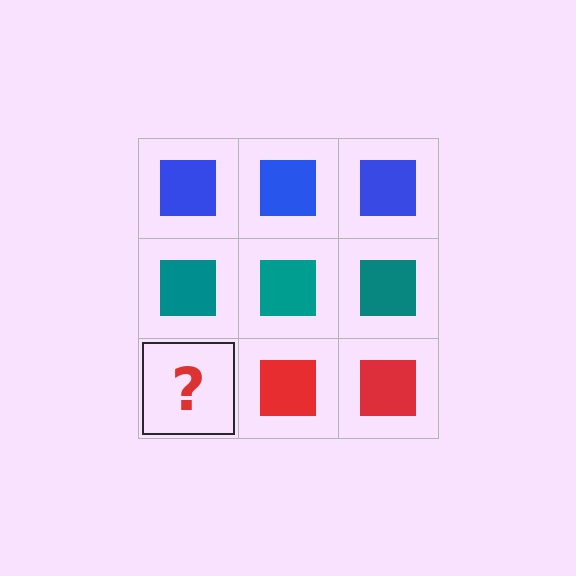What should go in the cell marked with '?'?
The missing cell should contain a red square.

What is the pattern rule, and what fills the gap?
The rule is that each row has a consistent color. The gap should be filled with a red square.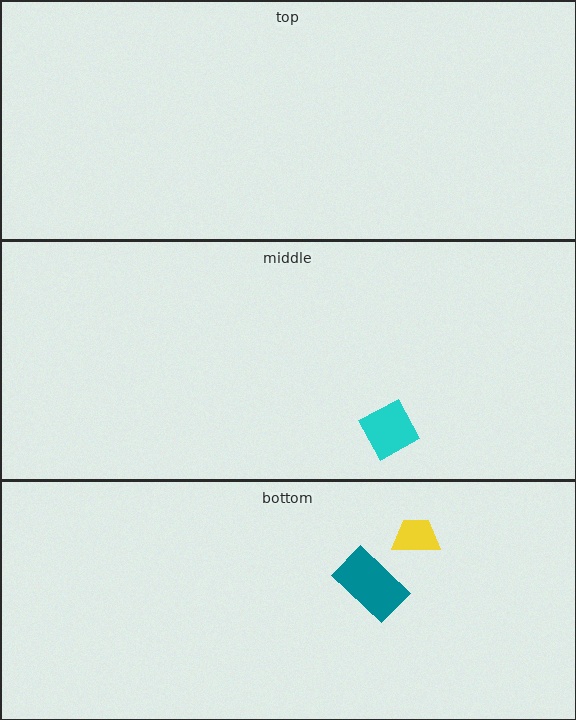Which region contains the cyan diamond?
The middle region.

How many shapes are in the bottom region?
2.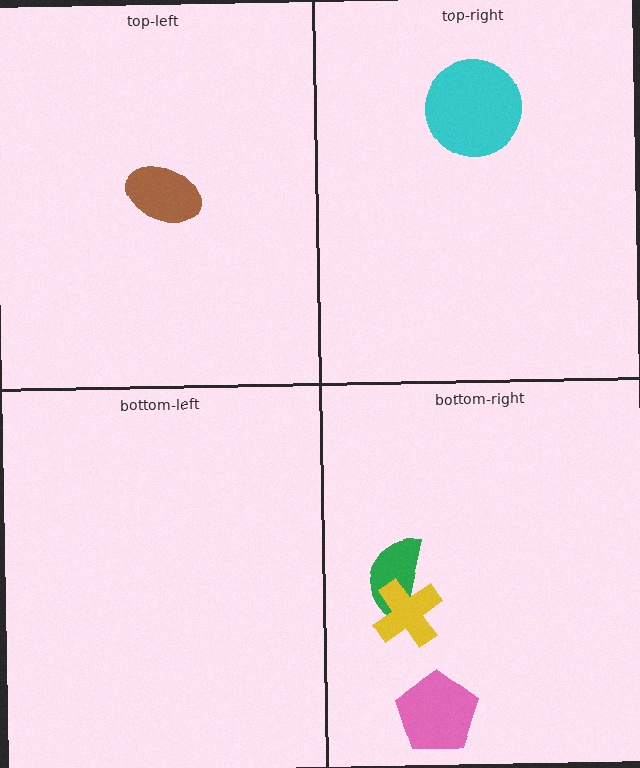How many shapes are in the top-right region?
1.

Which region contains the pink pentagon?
The bottom-right region.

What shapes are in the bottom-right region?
The green semicircle, the pink pentagon, the yellow cross.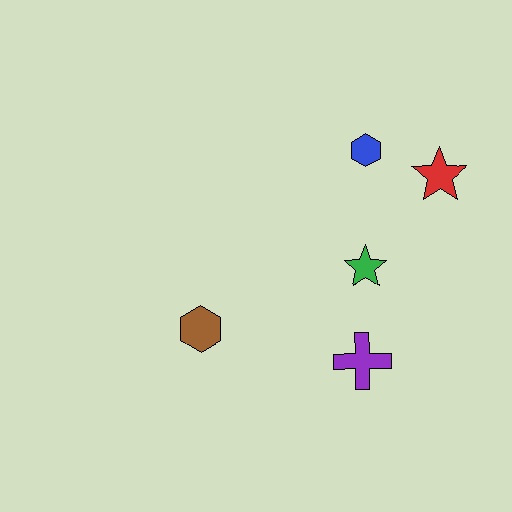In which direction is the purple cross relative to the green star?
The purple cross is below the green star.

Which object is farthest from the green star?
The brown hexagon is farthest from the green star.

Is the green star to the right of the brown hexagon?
Yes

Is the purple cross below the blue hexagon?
Yes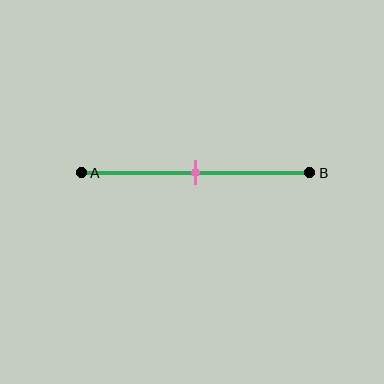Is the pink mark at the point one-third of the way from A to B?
No, the mark is at about 50% from A, not at the 33% one-third point.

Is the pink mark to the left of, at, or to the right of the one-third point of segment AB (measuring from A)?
The pink mark is to the right of the one-third point of segment AB.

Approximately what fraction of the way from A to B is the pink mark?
The pink mark is approximately 50% of the way from A to B.